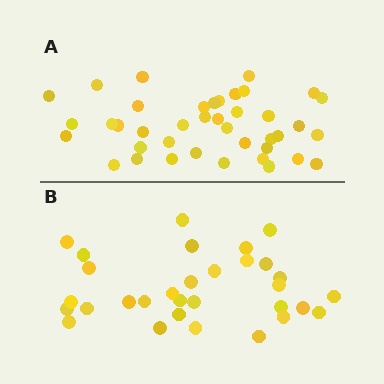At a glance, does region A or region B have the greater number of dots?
Region A (the top region) has more dots.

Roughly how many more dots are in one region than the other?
Region A has roughly 8 or so more dots than region B.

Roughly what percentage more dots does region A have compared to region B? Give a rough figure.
About 30% more.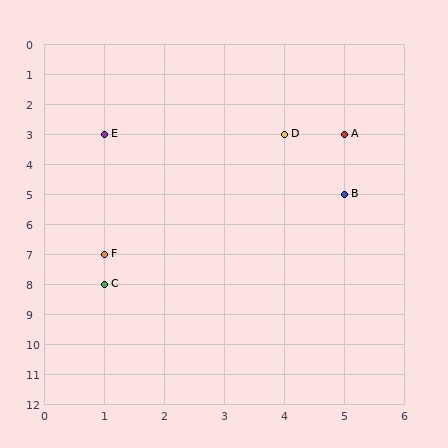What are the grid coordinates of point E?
Point E is at grid coordinates (1, 3).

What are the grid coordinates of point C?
Point C is at grid coordinates (1, 8).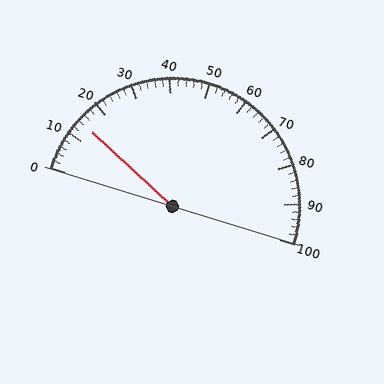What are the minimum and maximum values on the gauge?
The gauge ranges from 0 to 100.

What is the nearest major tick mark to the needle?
The nearest major tick mark is 10.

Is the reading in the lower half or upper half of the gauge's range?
The reading is in the lower half of the range (0 to 100).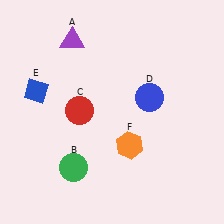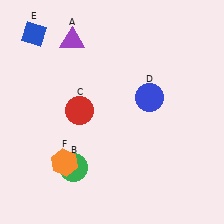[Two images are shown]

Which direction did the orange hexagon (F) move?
The orange hexagon (F) moved left.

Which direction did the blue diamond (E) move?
The blue diamond (E) moved up.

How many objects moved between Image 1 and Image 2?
2 objects moved between the two images.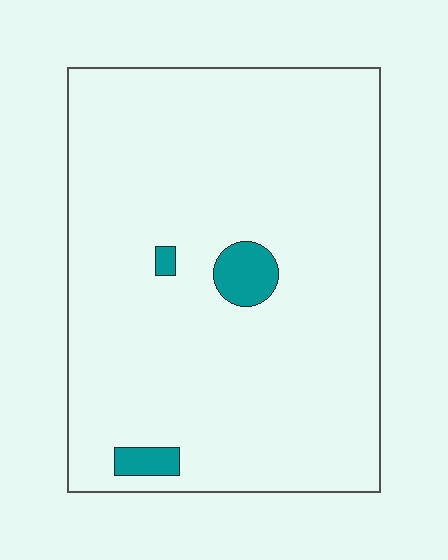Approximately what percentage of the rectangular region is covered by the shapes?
Approximately 5%.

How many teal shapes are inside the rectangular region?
3.